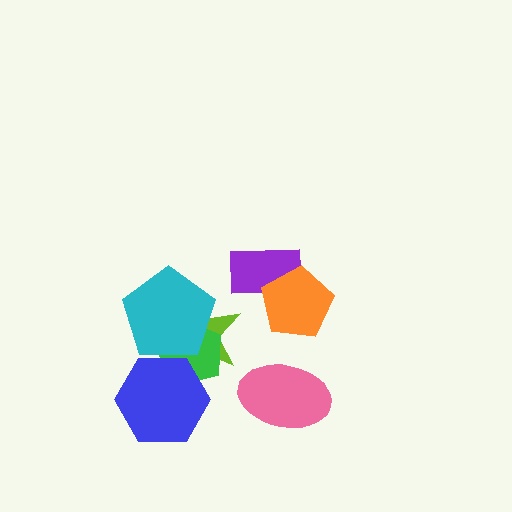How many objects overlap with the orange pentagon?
1 object overlaps with the orange pentagon.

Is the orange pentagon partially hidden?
No, no other shape covers it.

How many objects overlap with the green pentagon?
3 objects overlap with the green pentagon.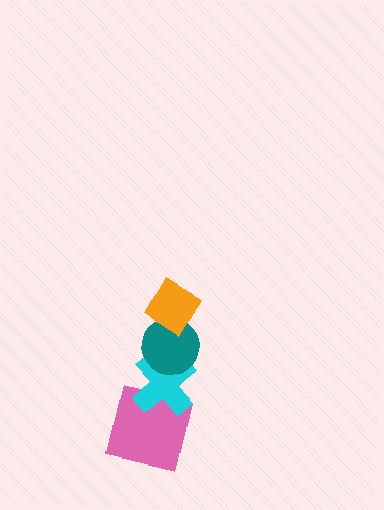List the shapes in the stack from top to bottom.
From top to bottom: the orange diamond, the teal circle, the cyan cross, the pink square.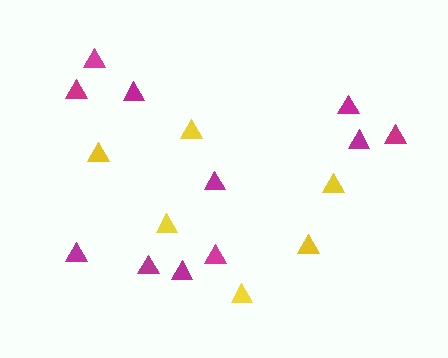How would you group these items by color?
There are 2 groups: one group of magenta triangles (11) and one group of yellow triangles (6).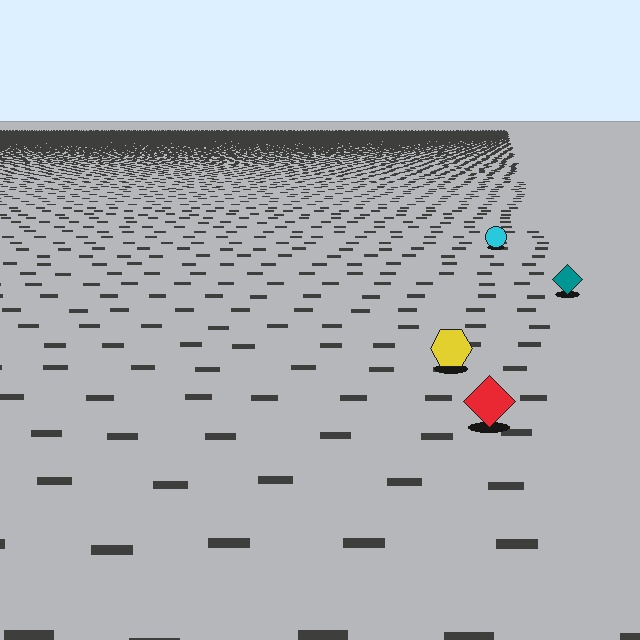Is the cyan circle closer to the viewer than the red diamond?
No. The red diamond is closer — you can tell from the texture gradient: the ground texture is coarser near it.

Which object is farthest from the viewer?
The cyan circle is farthest from the viewer. It appears smaller and the ground texture around it is denser.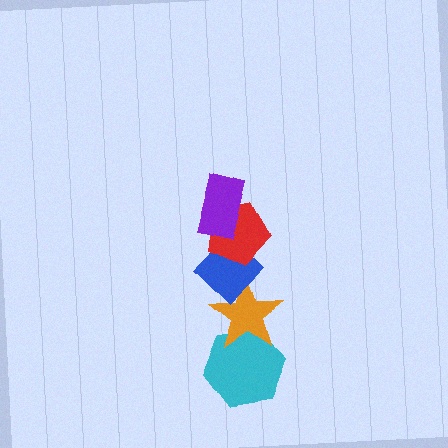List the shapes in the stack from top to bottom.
From top to bottom: the purple rectangle, the red pentagon, the blue diamond, the orange star, the cyan hexagon.